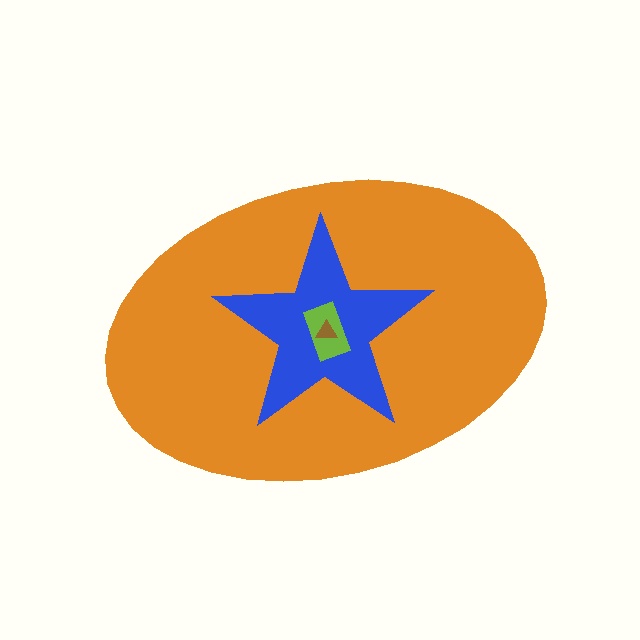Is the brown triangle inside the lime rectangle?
Yes.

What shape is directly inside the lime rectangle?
The brown triangle.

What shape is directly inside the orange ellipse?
The blue star.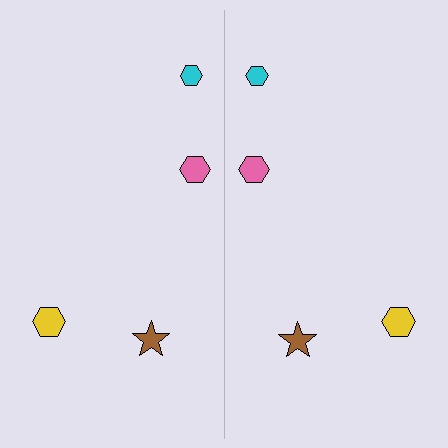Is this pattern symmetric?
Yes, this pattern has bilateral (reflection) symmetry.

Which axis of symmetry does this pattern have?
The pattern has a vertical axis of symmetry running through the center of the image.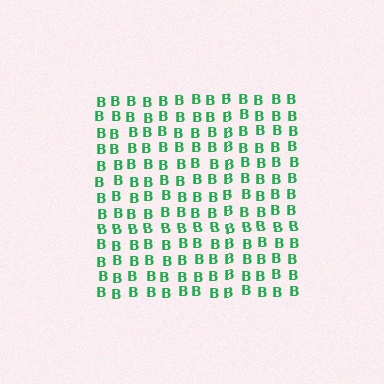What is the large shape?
The large shape is a square.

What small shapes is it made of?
It is made of small letter B's.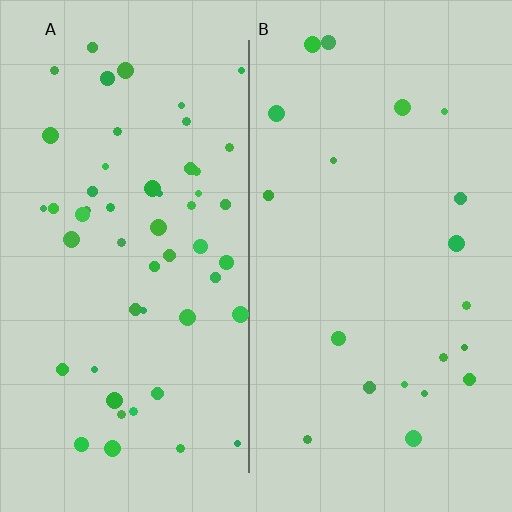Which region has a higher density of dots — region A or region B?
A (the left).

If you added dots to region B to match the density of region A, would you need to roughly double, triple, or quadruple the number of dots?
Approximately triple.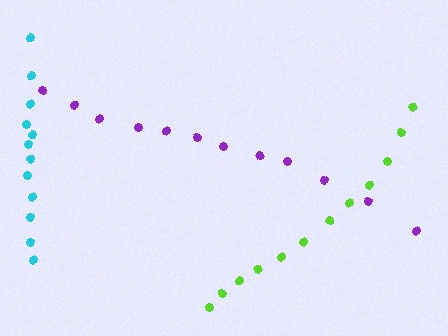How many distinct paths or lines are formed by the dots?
There are 3 distinct paths.